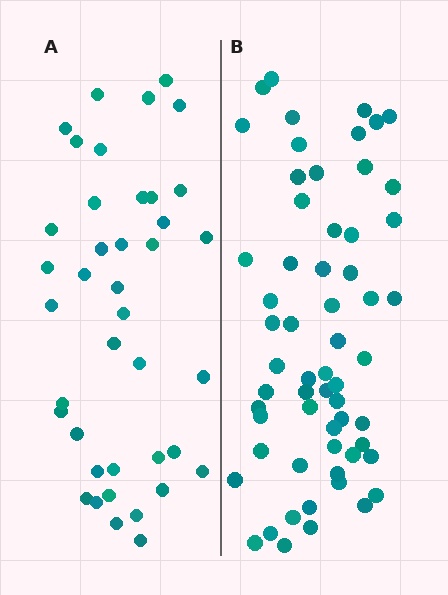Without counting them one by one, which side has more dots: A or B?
Region B (the right region) has more dots.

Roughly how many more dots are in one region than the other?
Region B has approximately 20 more dots than region A.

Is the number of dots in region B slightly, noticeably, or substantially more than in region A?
Region B has substantially more. The ratio is roughly 1.5 to 1.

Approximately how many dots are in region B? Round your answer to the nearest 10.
About 60 dots.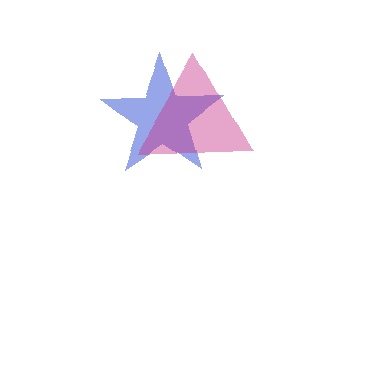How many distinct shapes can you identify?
There are 2 distinct shapes: a blue star, a magenta triangle.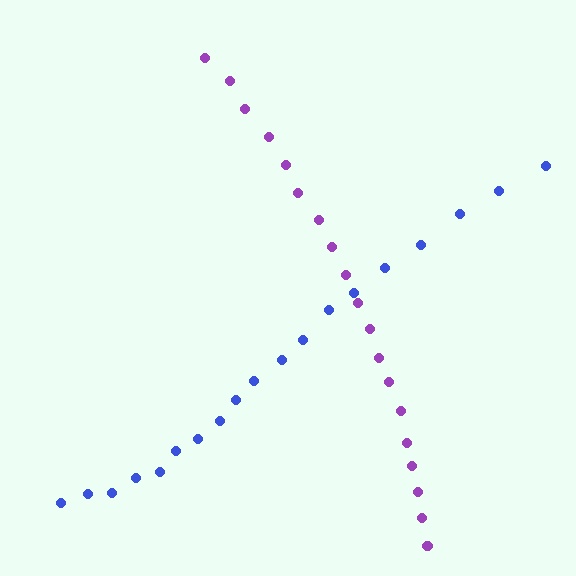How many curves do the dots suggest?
There are 2 distinct paths.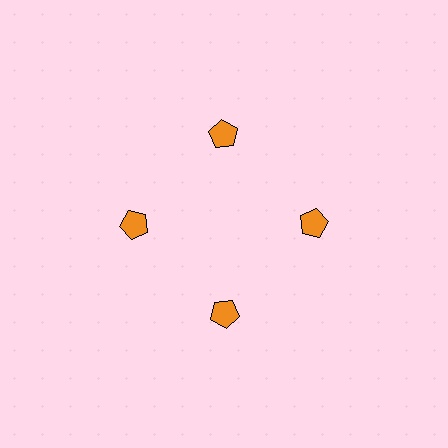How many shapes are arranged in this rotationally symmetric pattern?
There are 4 shapes, arranged in 4 groups of 1.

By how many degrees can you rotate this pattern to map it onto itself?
The pattern maps onto itself every 90 degrees of rotation.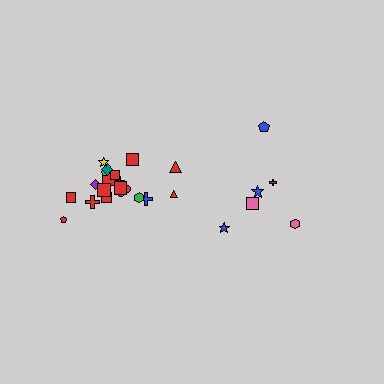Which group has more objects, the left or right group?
The left group.